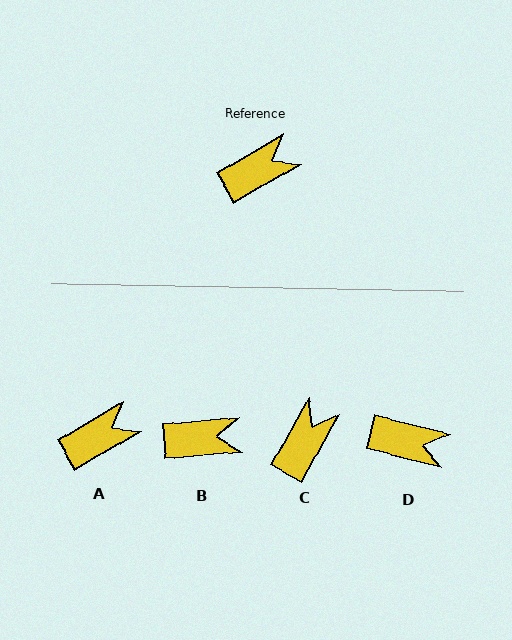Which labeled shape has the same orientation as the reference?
A.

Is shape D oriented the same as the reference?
No, it is off by about 45 degrees.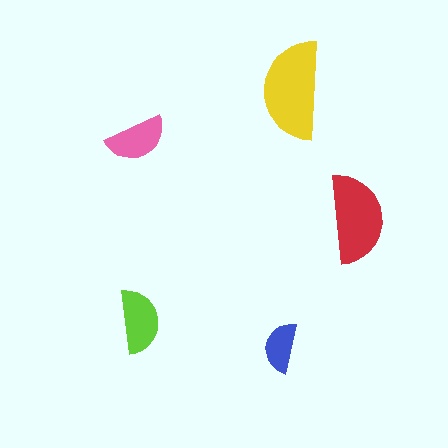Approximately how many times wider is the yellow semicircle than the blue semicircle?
About 2 times wider.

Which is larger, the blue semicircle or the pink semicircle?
The pink one.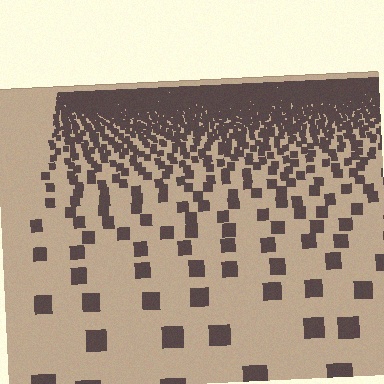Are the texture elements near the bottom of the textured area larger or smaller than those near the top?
Larger. Near the bottom, elements are closer to the viewer and appear at a bigger on-screen size.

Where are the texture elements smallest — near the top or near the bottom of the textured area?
Near the top.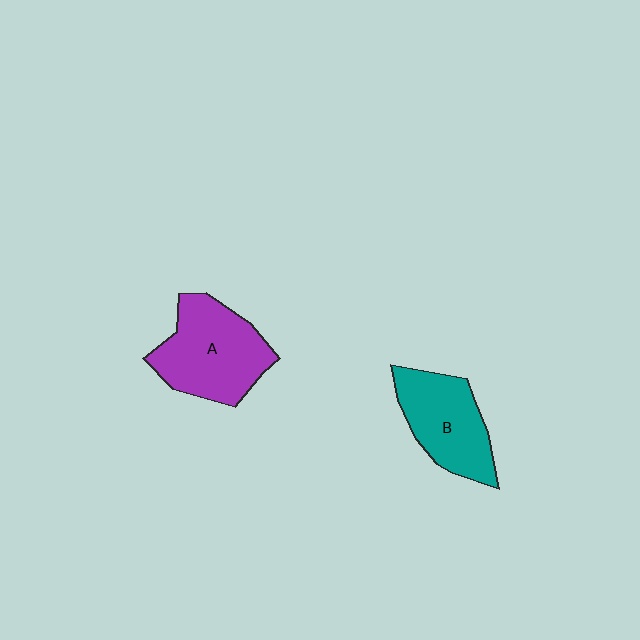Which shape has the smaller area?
Shape B (teal).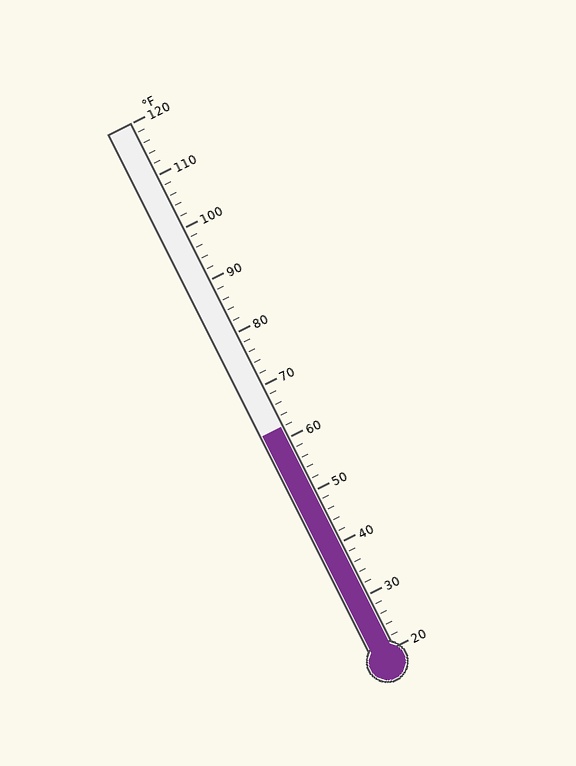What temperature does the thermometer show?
The thermometer shows approximately 62°F.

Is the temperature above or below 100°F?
The temperature is below 100°F.